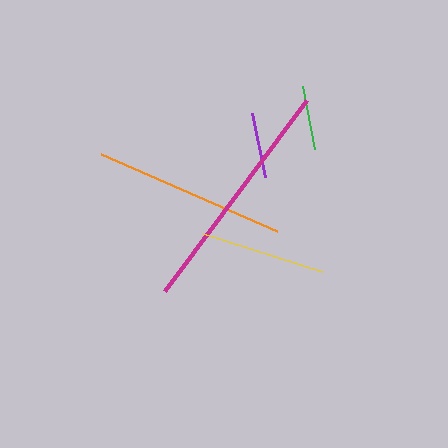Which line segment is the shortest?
The green line is the shortest at approximately 64 pixels.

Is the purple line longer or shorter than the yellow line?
The yellow line is longer than the purple line.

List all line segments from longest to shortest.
From longest to shortest: magenta, orange, yellow, purple, green.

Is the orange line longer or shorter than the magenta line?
The magenta line is longer than the orange line.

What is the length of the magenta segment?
The magenta segment is approximately 238 pixels long.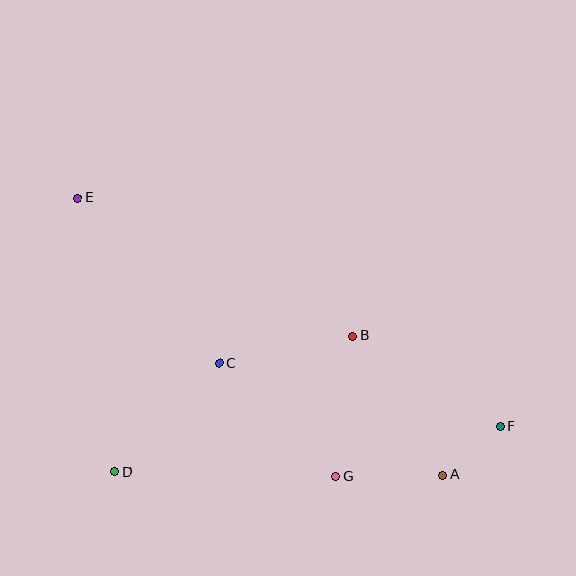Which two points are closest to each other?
Points A and F are closest to each other.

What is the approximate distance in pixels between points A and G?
The distance between A and G is approximately 107 pixels.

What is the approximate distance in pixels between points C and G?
The distance between C and G is approximately 162 pixels.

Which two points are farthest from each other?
Points E and F are farthest from each other.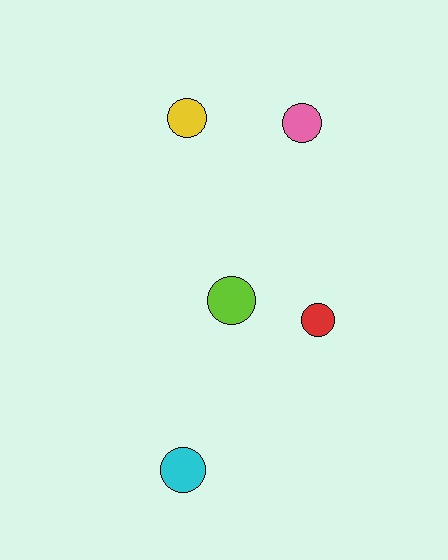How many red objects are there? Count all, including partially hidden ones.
There is 1 red object.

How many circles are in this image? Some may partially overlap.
There are 5 circles.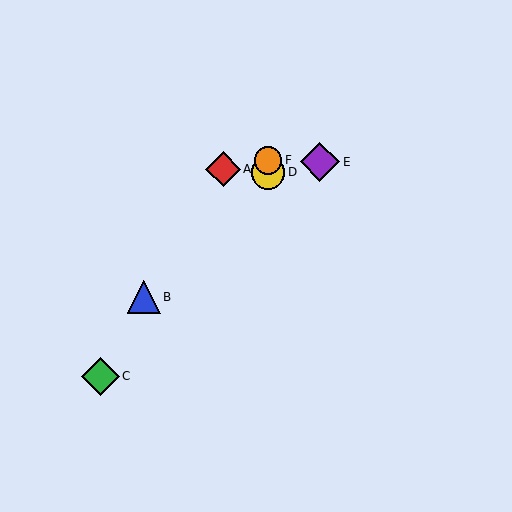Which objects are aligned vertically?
Objects D, F are aligned vertically.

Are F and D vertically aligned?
Yes, both are at x≈268.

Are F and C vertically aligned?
No, F is at x≈268 and C is at x≈100.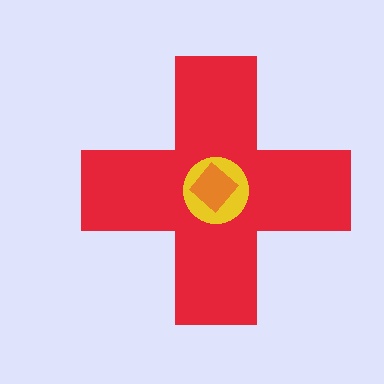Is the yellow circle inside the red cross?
Yes.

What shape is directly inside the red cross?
The yellow circle.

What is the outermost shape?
The red cross.